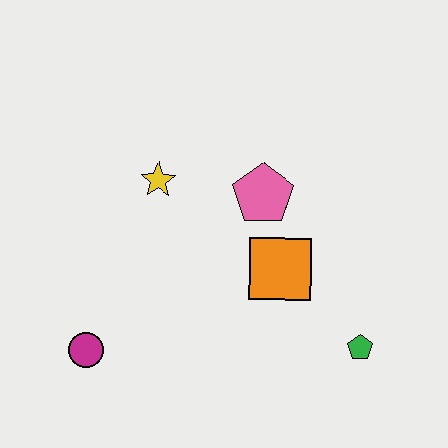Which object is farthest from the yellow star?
The green pentagon is farthest from the yellow star.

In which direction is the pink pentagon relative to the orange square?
The pink pentagon is above the orange square.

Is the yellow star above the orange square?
Yes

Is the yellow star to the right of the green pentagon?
No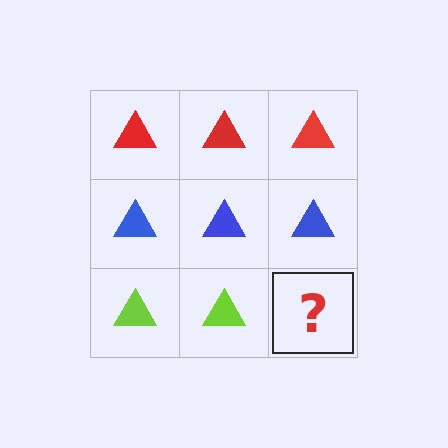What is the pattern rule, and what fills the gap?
The rule is that each row has a consistent color. The gap should be filled with a lime triangle.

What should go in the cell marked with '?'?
The missing cell should contain a lime triangle.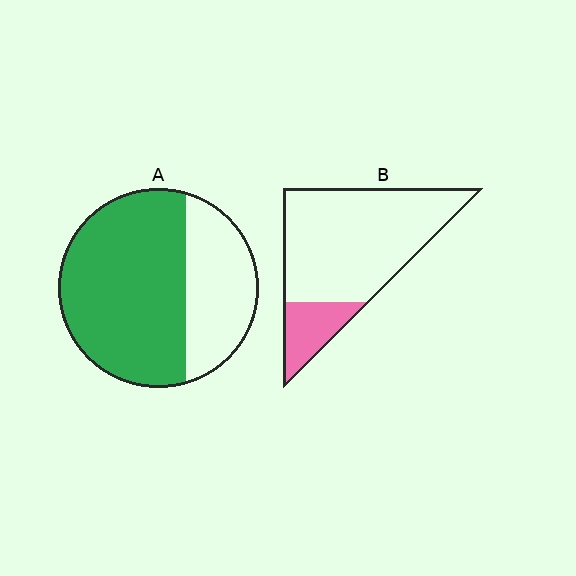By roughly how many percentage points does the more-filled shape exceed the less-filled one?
By roughly 50 percentage points (A over B).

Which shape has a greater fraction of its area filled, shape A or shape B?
Shape A.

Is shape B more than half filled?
No.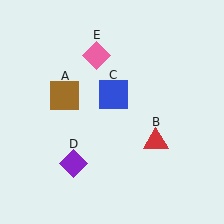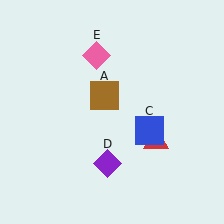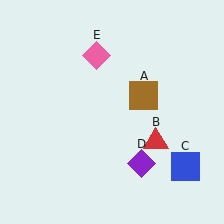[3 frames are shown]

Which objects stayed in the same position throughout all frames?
Red triangle (object B) and pink diamond (object E) remained stationary.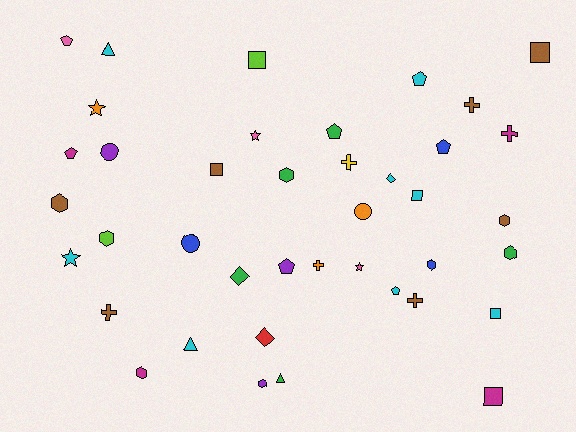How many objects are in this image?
There are 40 objects.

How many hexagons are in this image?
There are 8 hexagons.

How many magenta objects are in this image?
There are 4 magenta objects.